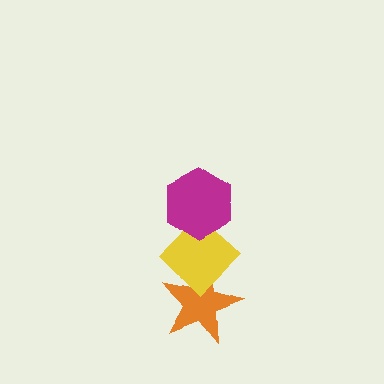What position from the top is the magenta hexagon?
The magenta hexagon is 1st from the top.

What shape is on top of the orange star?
The yellow diamond is on top of the orange star.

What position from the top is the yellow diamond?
The yellow diamond is 2nd from the top.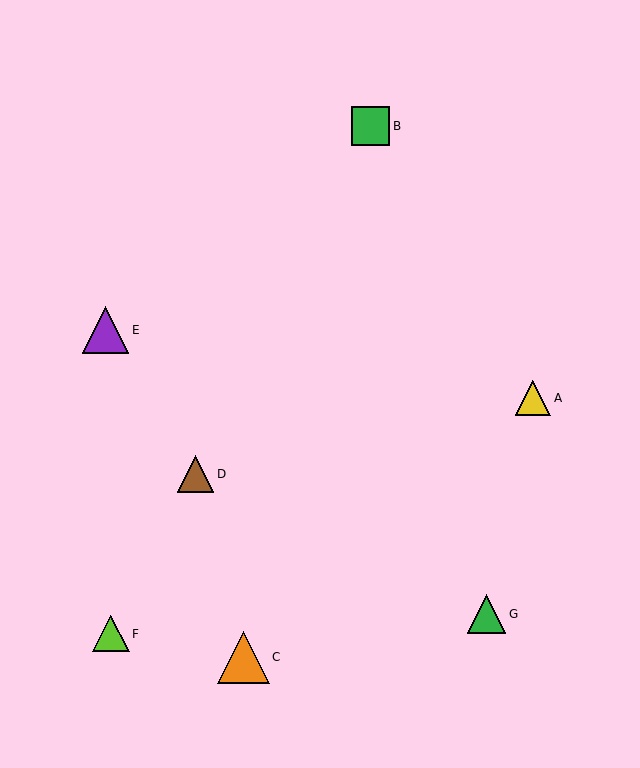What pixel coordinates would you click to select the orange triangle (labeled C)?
Click at (243, 657) to select the orange triangle C.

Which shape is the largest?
The orange triangle (labeled C) is the largest.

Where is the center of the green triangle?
The center of the green triangle is at (486, 614).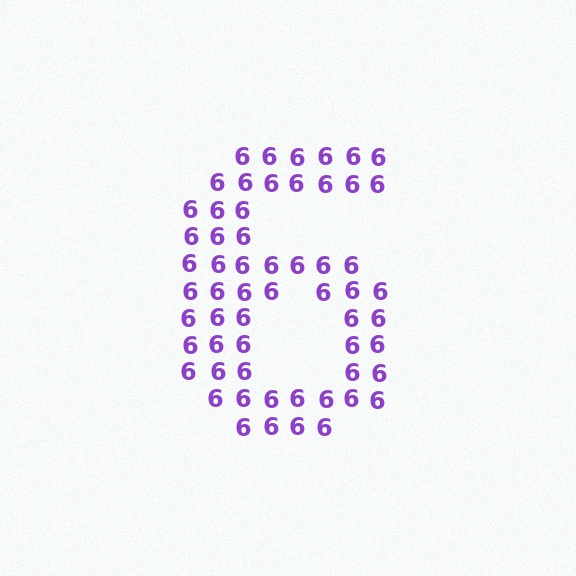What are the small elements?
The small elements are digit 6's.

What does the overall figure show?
The overall figure shows the digit 6.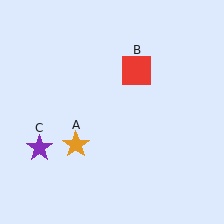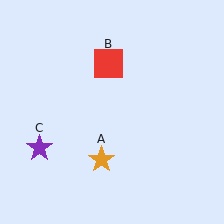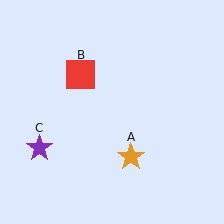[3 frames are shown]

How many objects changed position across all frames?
2 objects changed position: orange star (object A), red square (object B).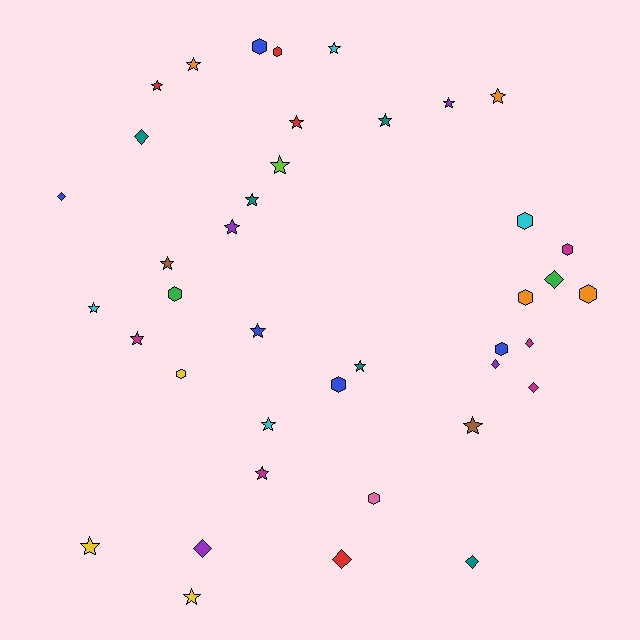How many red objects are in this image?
There are 4 red objects.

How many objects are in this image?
There are 40 objects.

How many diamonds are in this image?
There are 9 diamonds.